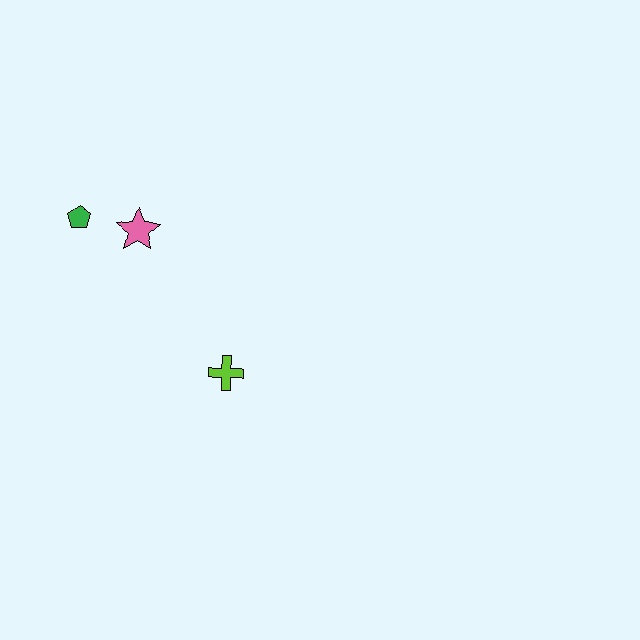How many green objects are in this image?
There is 1 green object.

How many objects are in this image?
There are 3 objects.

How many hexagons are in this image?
There are no hexagons.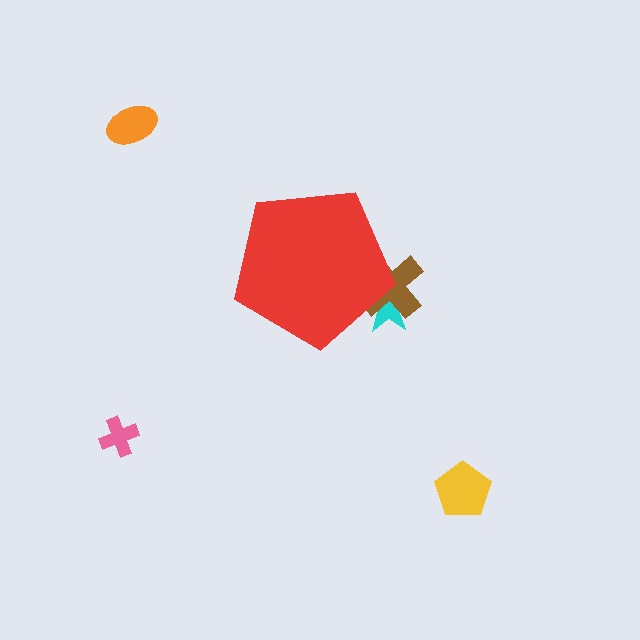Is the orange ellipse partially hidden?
No, the orange ellipse is fully visible.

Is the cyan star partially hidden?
Yes, the cyan star is partially hidden behind the red pentagon.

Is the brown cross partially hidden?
Yes, the brown cross is partially hidden behind the red pentagon.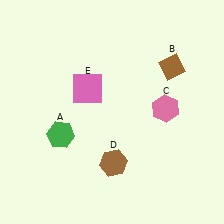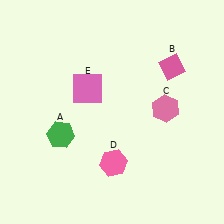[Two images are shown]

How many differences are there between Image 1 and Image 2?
There are 2 differences between the two images.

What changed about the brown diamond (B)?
In Image 1, B is brown. In Image 2, it changed to pink.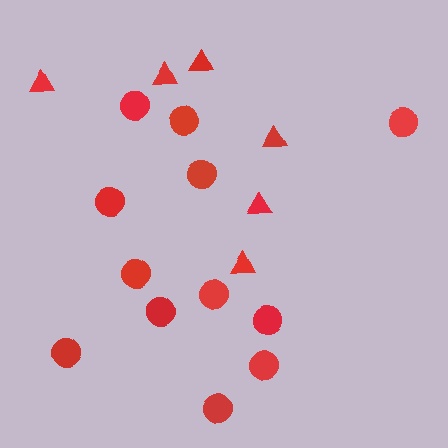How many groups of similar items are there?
There are 2 groups: one group of triangles (6) and one group of circles (12).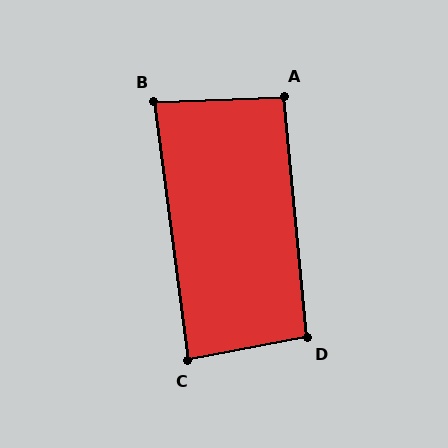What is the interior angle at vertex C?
Approximately 87 degrees (approximately right).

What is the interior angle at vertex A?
Approximately 93 degrees (approximately right).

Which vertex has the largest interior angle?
D, at approximately 95 degrees.